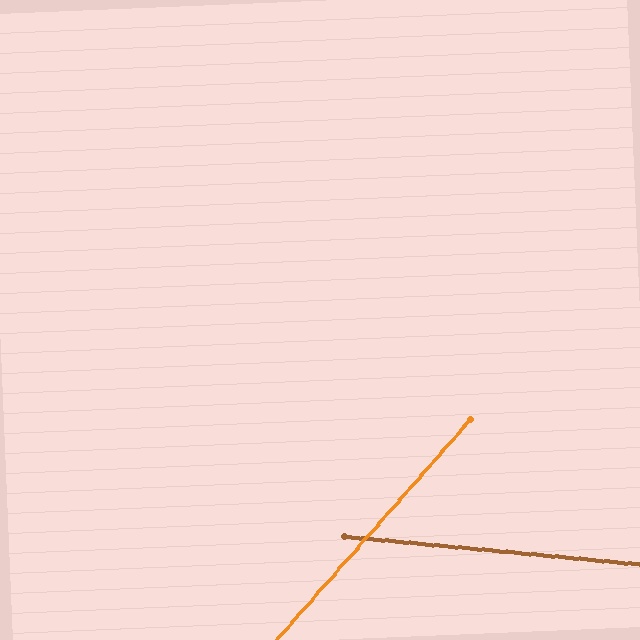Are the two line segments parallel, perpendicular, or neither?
Neither parallel nor perpendicular — they differ by about 54°.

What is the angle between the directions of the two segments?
Approximately 54 degrees.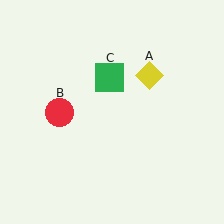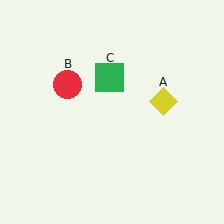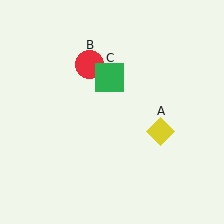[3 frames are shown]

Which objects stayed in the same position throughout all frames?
Green square (object C) remained stationary.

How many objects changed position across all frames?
2 objects changed position: yellow diamond (object A), red circle (object B).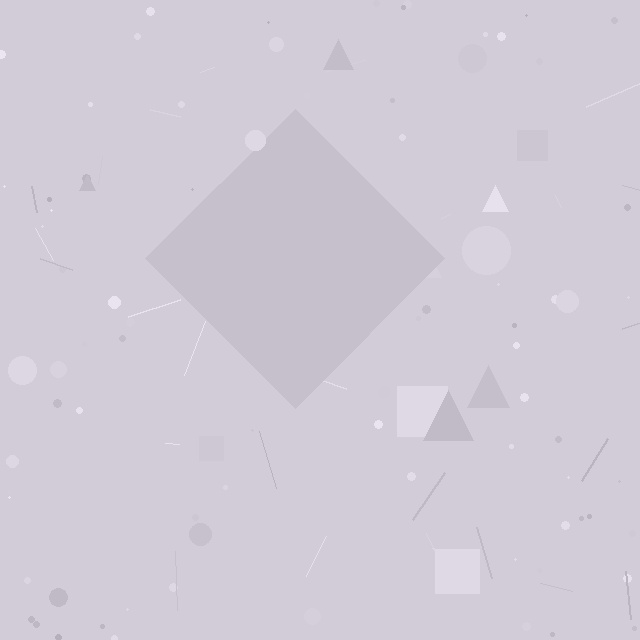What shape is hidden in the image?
A diamond is hidden in the image.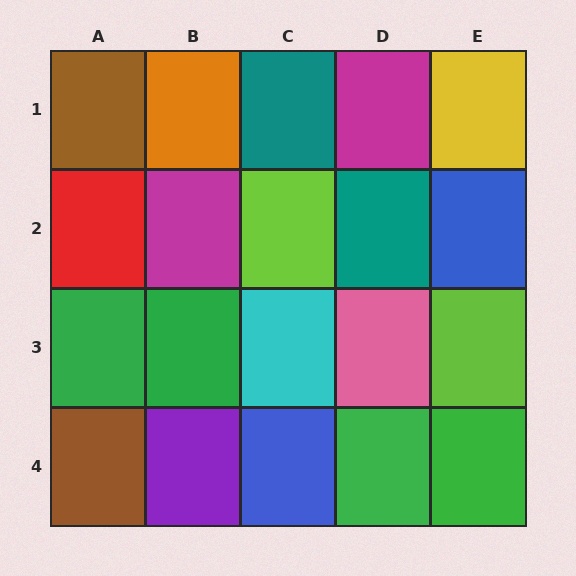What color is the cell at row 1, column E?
Yellow.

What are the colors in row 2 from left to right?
Red, magenta, lime, teal, blue.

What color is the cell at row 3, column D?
Pink.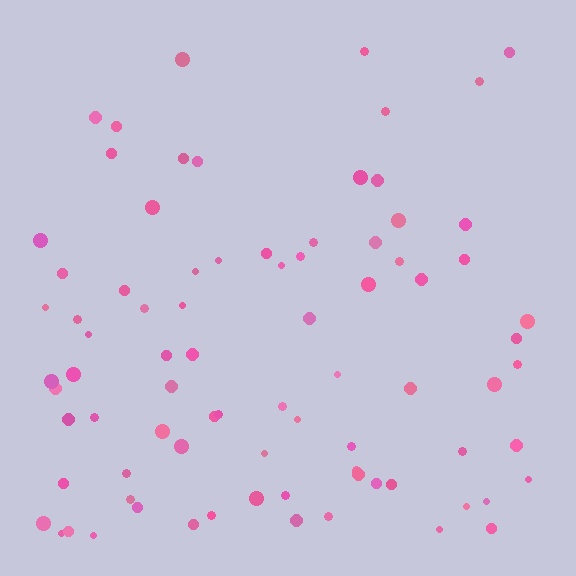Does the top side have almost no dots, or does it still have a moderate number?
Still a moderate number, just noticeably fewer than the bottom.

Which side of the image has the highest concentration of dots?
The bottom.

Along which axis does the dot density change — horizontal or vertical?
Vertical.